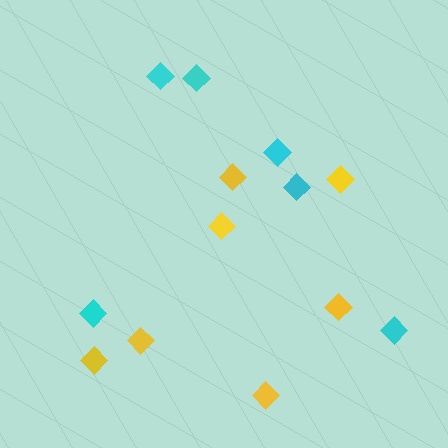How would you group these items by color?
There are 2 groups: one group of yellow diamonds (7) and one group of cyan diamonds (6).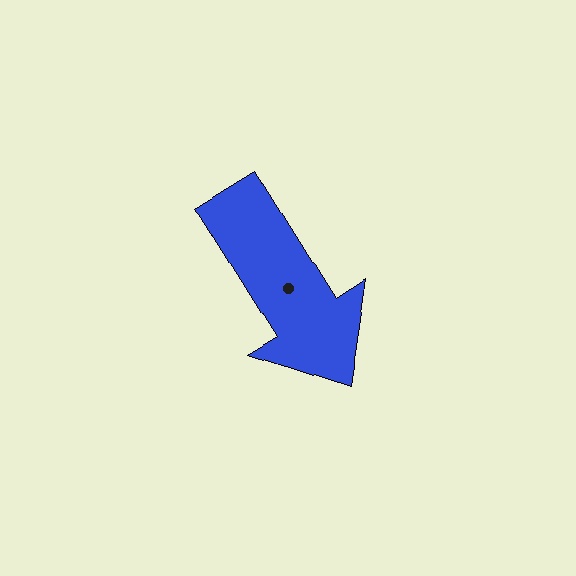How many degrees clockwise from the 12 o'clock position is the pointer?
Approximately 148 degrees.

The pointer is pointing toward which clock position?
Roughly 5 o'clock.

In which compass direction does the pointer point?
Southeast.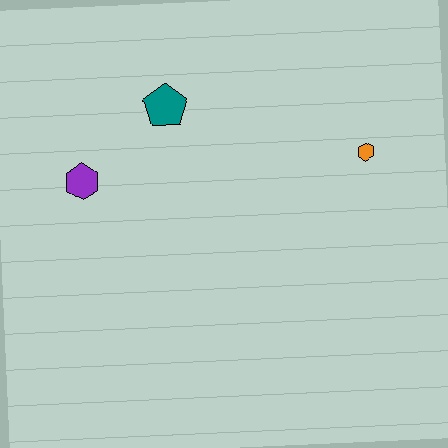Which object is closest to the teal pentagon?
The purple hexagon is closest to the teal pentagon.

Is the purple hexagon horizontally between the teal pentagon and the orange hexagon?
No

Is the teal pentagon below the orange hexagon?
No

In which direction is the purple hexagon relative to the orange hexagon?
The purple hexagon is to the left of the orange hexagon.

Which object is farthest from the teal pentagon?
The orange hexagon is farthest from the teal pentagon.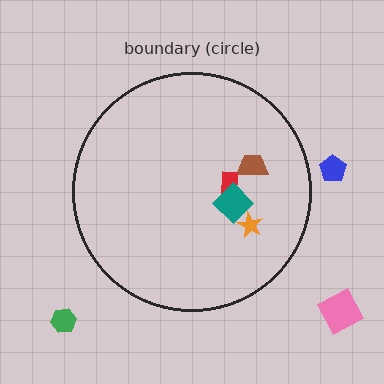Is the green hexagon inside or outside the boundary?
Outside.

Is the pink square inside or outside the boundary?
Outside.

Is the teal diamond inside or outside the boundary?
Inside.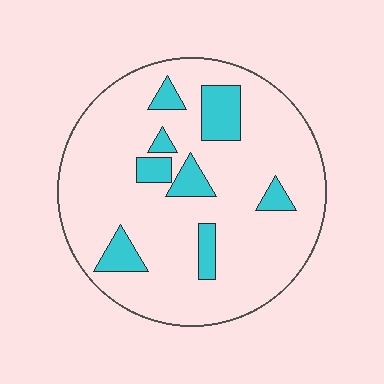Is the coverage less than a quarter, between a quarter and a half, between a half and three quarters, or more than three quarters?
Less than a quarter.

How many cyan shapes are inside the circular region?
8.